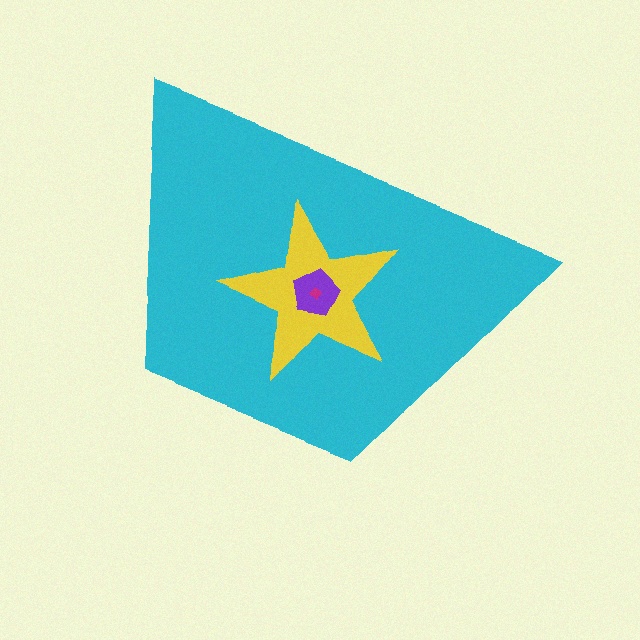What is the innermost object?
The magenta diamond.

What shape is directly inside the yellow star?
The purple pentagon.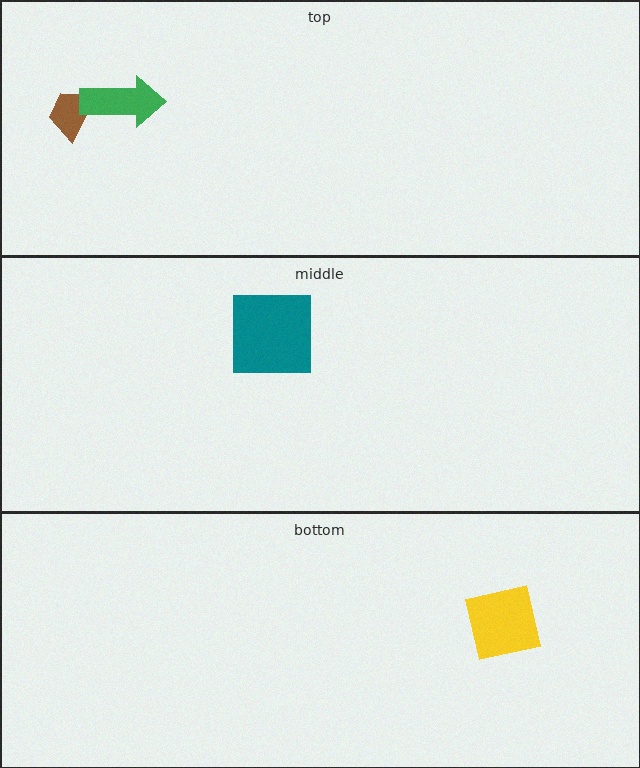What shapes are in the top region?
The brown trapezoid, the green arrow.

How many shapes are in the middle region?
1.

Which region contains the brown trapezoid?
The top region.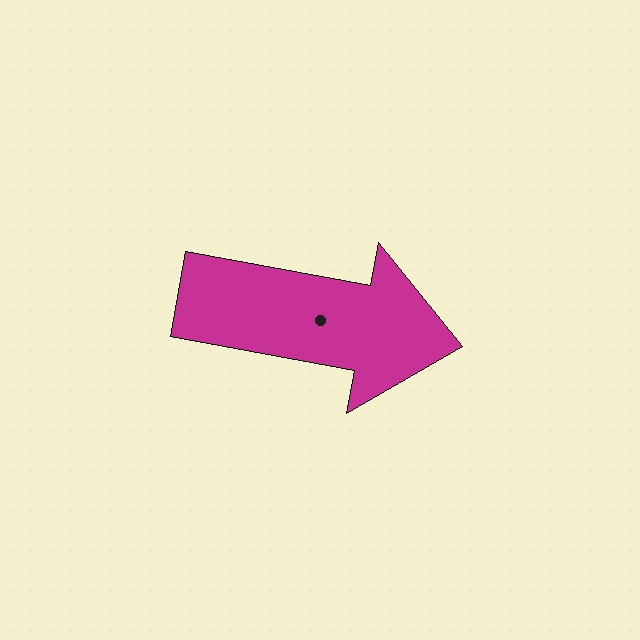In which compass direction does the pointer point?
East.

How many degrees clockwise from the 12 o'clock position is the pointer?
Approximately 100 degrees.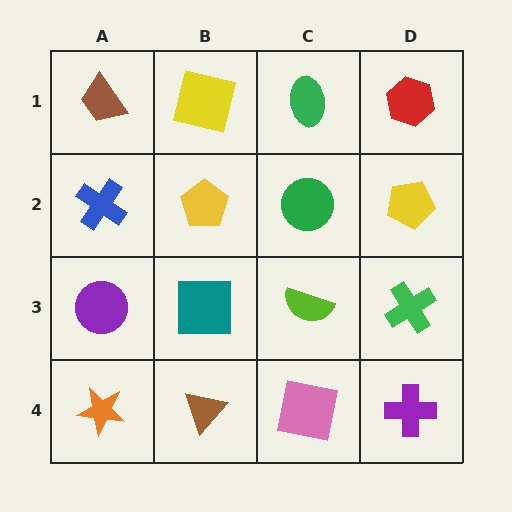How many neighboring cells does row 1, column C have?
3.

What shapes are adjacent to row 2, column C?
A green ellipse (row 1, column C), a lime semicircle (row 3, column C), a yellow pentagon (row 2, column B), a yellow pentagon (row 2, column D).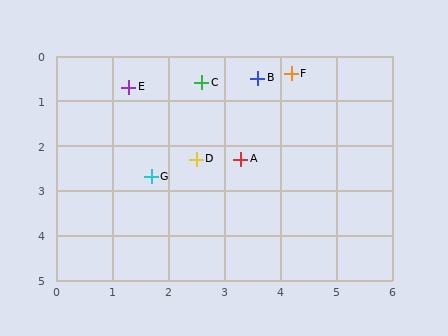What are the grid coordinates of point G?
Point G is at approximately (1.7, 2.7).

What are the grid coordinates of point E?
Point E is at approximately (1.3, 0.7).